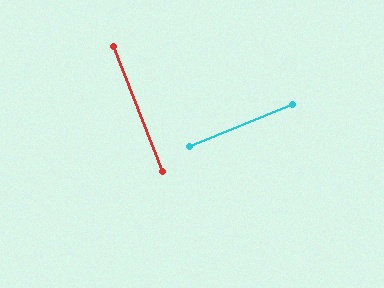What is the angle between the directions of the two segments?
Approximately 89 degrees.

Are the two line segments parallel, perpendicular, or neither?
Perpendicular — they meet at approximately 89°.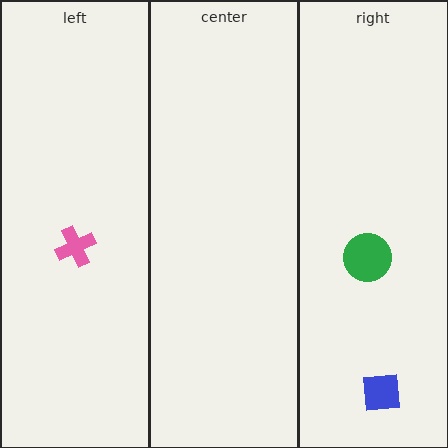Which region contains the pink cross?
The left region.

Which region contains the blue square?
The right region.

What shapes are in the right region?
The blue square, the green circle.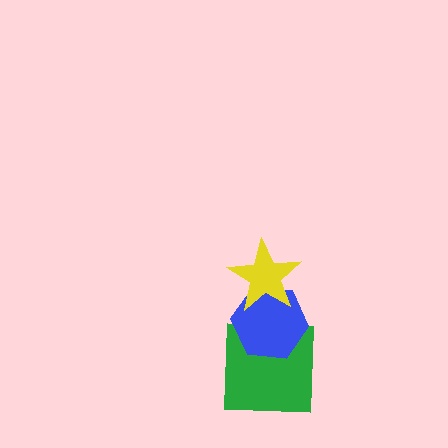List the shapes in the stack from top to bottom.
From top to bottom: the yellow star, the blue hexagon, the green square.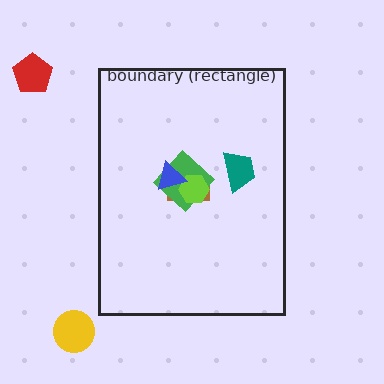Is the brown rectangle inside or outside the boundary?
Inside.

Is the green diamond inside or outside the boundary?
Inside.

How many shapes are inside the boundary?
5 inside, 2 outside.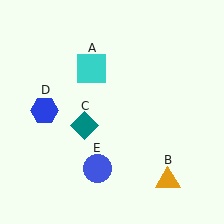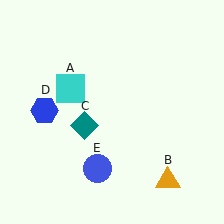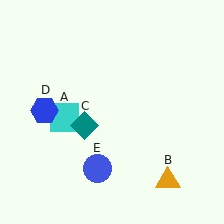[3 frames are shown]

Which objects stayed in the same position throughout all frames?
Orange triangle (object B) and teal diamond (object C) and blue hexagon (object D) and blue circle (object E) remained stationary.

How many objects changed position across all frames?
1 object changed position: cyan square (object A).